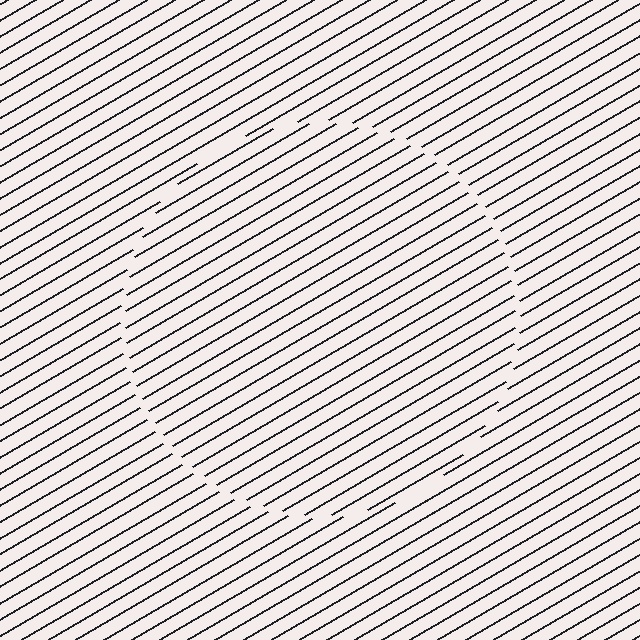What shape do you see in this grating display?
An illusory circle. The interior of the shape contains the same grating, shifted by half a period — the contour is defined by the phase discontinuity where line-ends from the inner and outer gratings abut.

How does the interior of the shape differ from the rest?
The interior of the shape contains the same grating, shifted by half a period — the contour is defined by the phase discontinuity where line-ends from the inner and outer gratings abut.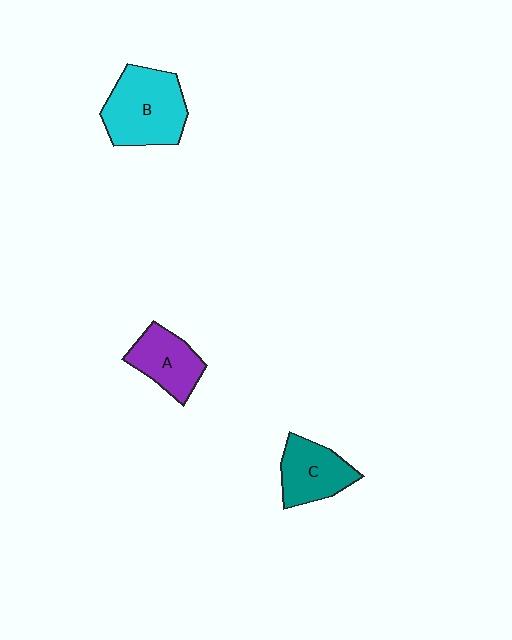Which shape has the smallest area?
Shape A (purple).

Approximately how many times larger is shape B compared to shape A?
Approximately 1.5 times.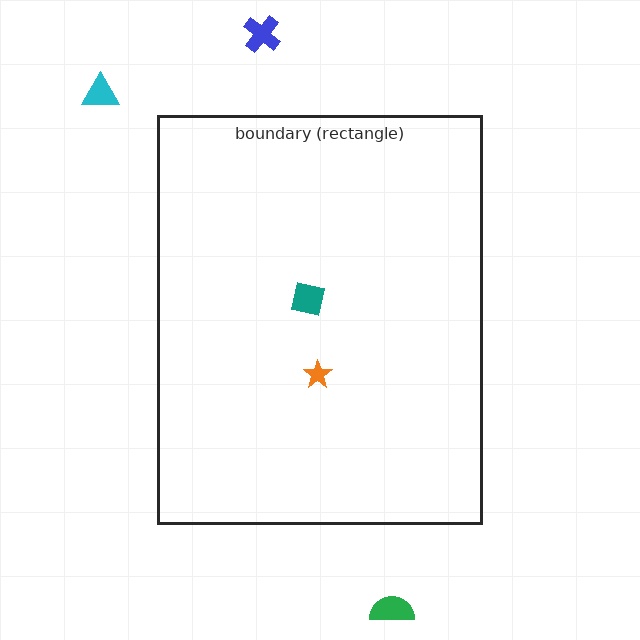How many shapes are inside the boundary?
2 inside, 3 outside.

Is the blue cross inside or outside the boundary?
Outside.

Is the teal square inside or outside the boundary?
Inside.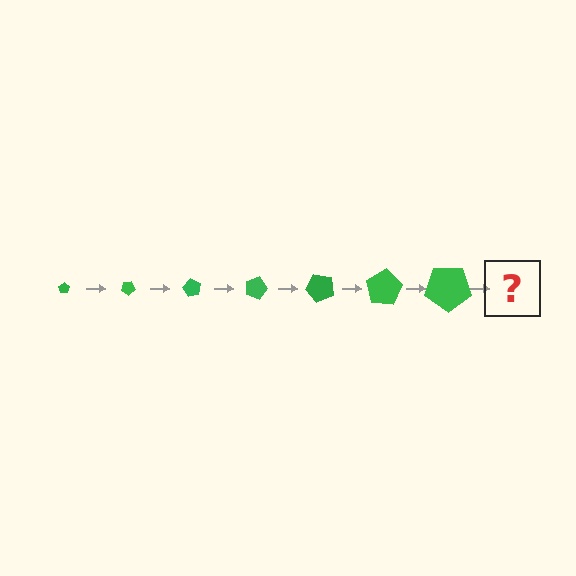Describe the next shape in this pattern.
It should be a pentagon, larger than the previous one and rotated 210 degrees from the start.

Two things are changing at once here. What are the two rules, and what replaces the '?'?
The two rules are that the pentagon grows larger each step and it rotates 30 degrees each step. The '?' should be a pentagon, larger than the previous one and rotated 210 degrees from the start.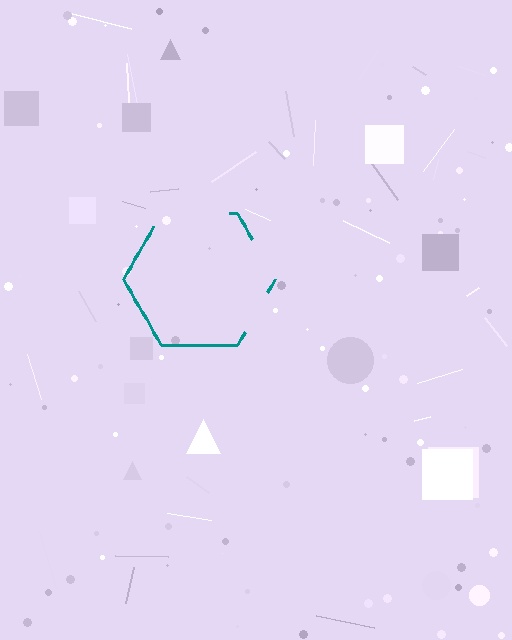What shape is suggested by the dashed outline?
The dashed outline suggests a hexagon.